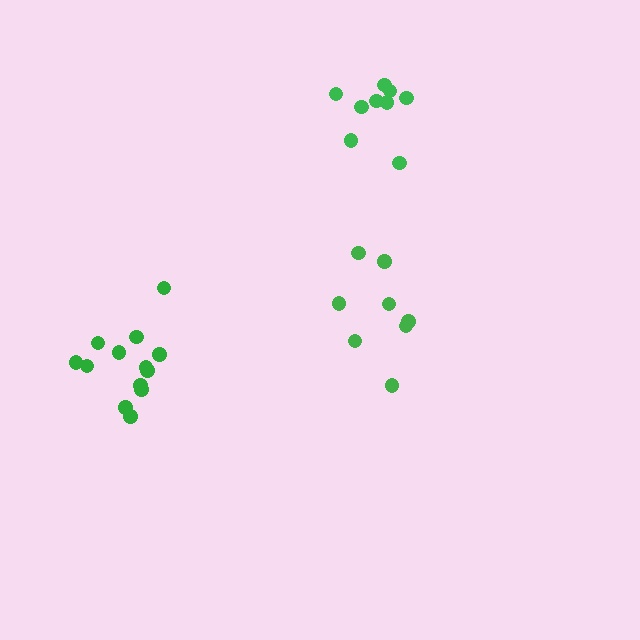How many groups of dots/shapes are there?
There are 3 groups.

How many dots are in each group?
Group 1: 9 dots, Group 2: 8 dots, Group 3: 13 dots (30 total).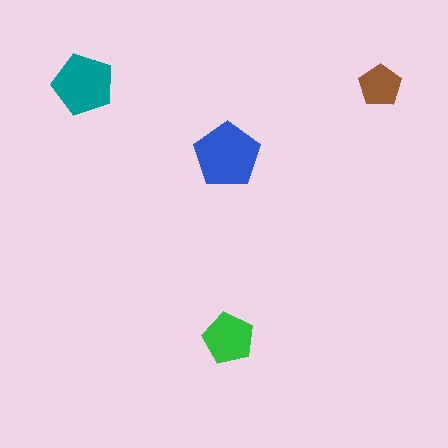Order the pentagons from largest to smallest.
the blue one, the teal one, the green one, the brown one.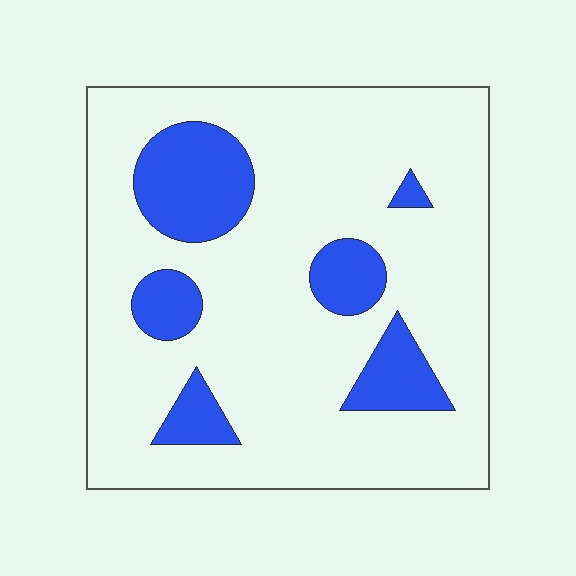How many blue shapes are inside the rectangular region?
6.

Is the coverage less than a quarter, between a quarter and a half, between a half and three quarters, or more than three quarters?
Less than a quarter.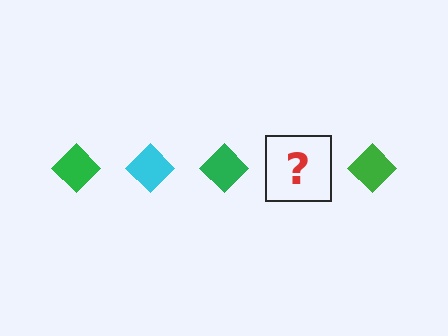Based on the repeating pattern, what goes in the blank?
The blank should be a cyan diamond.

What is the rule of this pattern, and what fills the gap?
The rule is that the pattern cycles through green, cyan diamonds. The gap should be filled with a cyan diamond.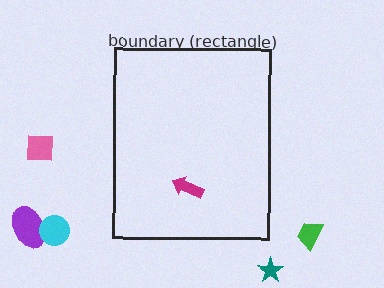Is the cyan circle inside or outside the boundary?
Outside.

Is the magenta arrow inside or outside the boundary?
Inside.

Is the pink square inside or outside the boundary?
Outside.